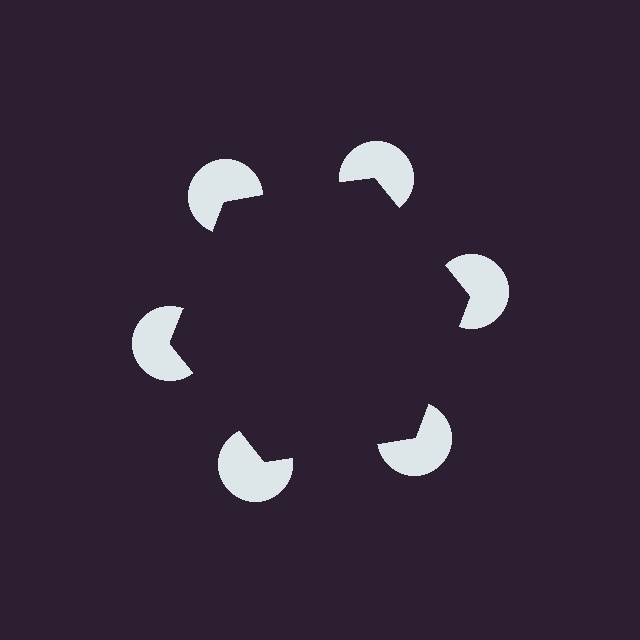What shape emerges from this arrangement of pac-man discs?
An illusory hexagon — its edges are inferred from the aligned wedge cuts in the pac-man discs, not physically drawn.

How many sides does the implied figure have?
6 sides.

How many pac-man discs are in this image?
There are 6 — one at each vertex of the illusory hexagon.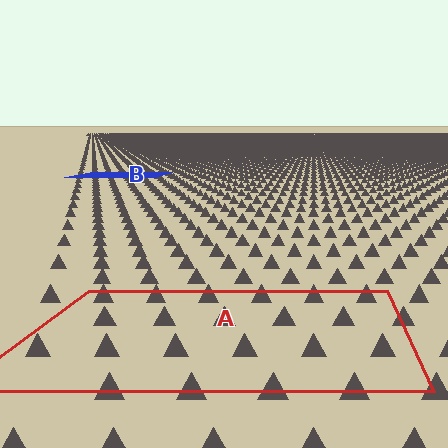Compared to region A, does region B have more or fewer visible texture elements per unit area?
Region B has more texture elements per unit area — they are packed more densely because it is farther away.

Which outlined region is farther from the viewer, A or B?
Region B is farther from the viewer — the texture elements inside it appear smaller and more densely packed.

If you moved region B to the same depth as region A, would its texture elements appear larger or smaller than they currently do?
They would appear larger. At a closer depth, the same texture elements are projected at a bigger on-screen size.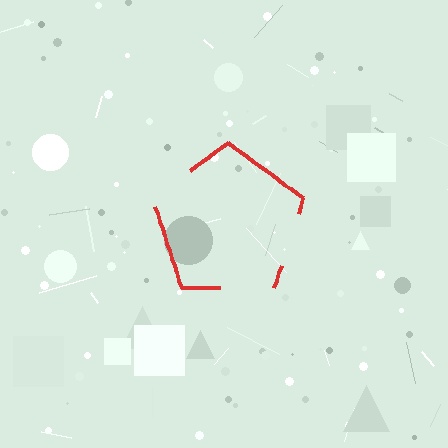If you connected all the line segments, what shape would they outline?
They would outline a pentagon.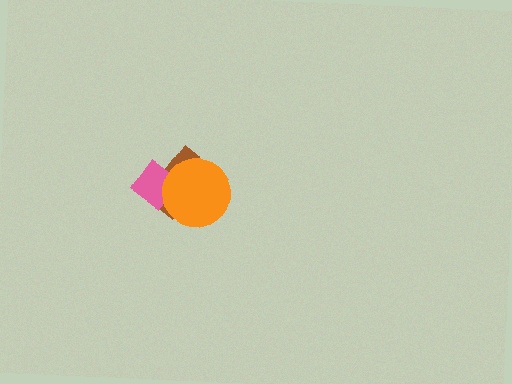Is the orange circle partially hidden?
No, no other shape covers it.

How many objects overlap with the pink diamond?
2 objects overlap with the pink diamond.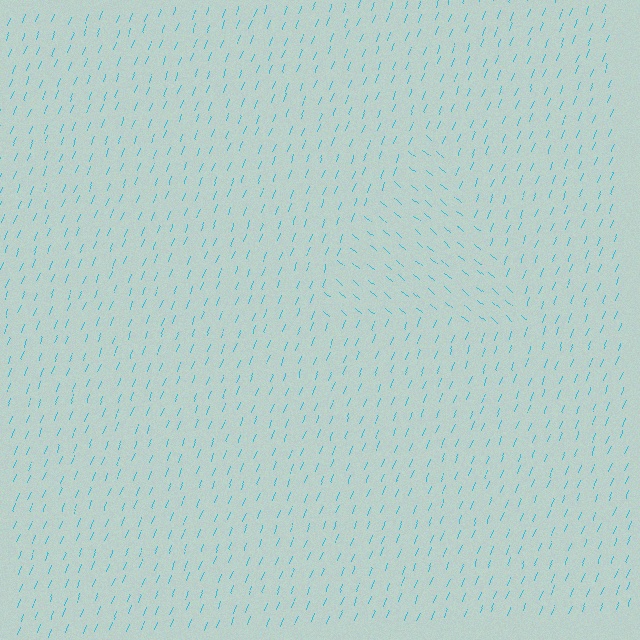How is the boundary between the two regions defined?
The boundary is defined purely by a change in line orientation (approximately 70 degrees difference). All lines are the same color and thickness.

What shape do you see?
I see a triangle.